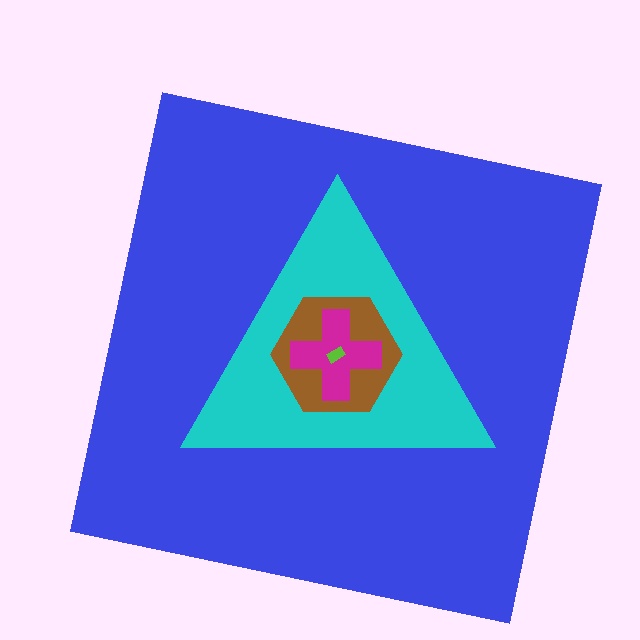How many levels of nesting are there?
5.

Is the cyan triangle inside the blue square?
Yes.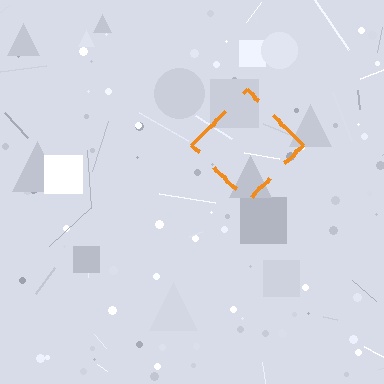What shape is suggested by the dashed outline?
The dashed outline suggests a diamond.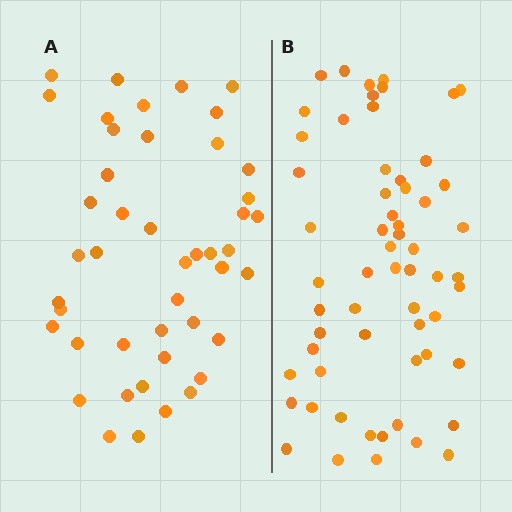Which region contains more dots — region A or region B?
Region B (the right region) has more dots.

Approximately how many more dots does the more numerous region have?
Region B has approximately 15 more dots than region A.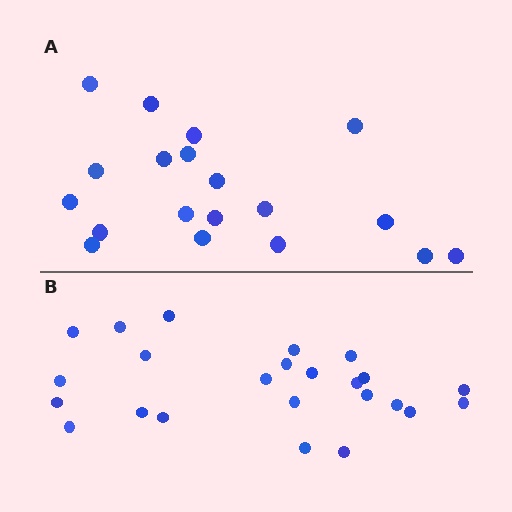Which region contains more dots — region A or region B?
Region B (the bottom region) has more dots.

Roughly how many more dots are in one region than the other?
Region B has about 5 more dots than region A.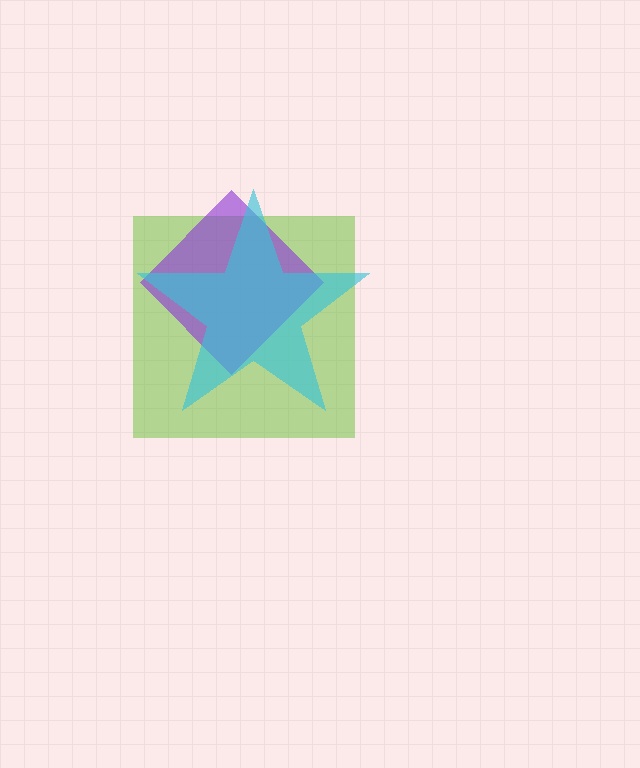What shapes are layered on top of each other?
The layered shapes are: a lime square, a purple diamond, a cyan star.